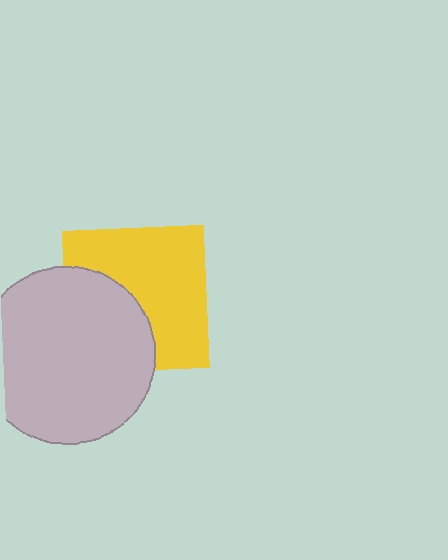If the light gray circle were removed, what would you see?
You would see the complete yellow square.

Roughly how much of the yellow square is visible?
About half of it is visible (roughly 61%).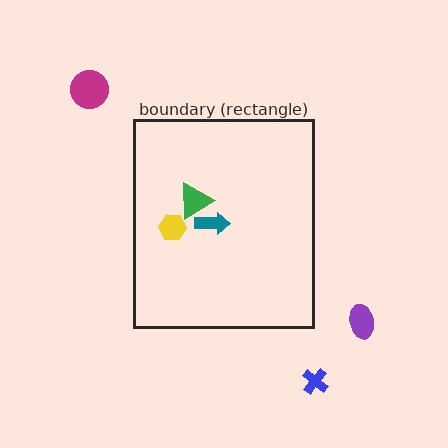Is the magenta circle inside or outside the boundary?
Outside.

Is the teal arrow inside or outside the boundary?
Inside.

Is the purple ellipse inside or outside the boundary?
Outside.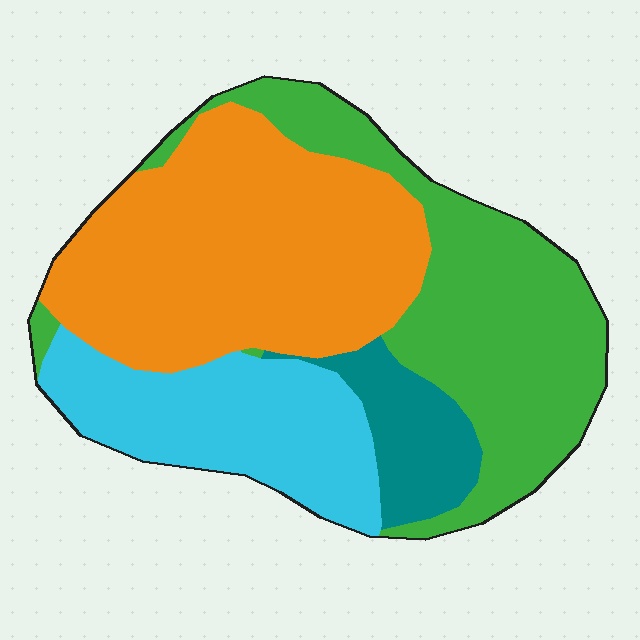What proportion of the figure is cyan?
Cyan takes up less than a quarter of the figure.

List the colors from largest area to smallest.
From largest to smallest: orange, green, cyan, teal.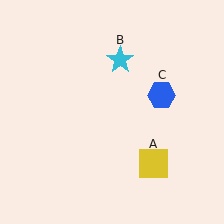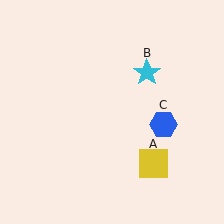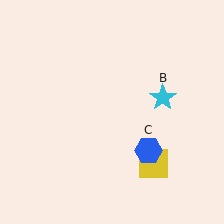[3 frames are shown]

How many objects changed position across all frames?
2 objects changed position: cyan star (object B), blue hexagon (object C).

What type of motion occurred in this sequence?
The cyan star (object B), blue hexagon (object C) rotated clockwise around the center of the scene.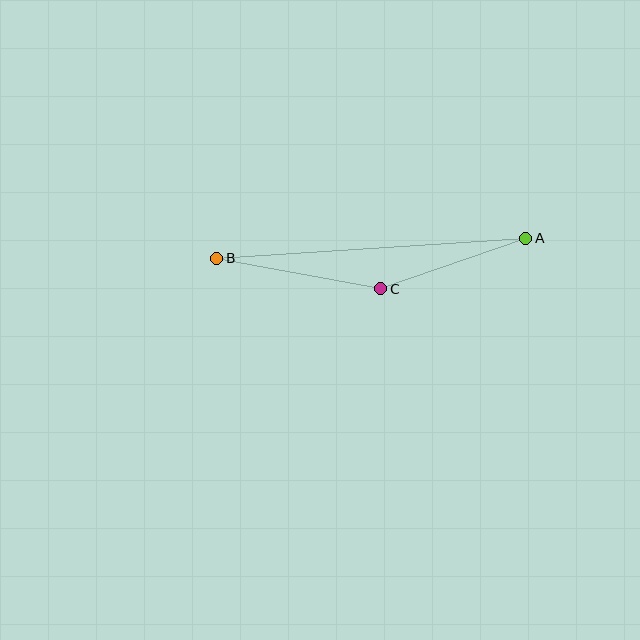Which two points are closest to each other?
Points A and C are closest to each other.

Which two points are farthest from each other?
Points A and B are farthest from each other.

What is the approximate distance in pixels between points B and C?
The distance between B and C is approximately 167 pixels.